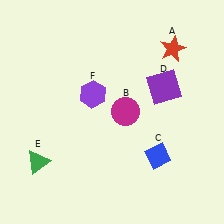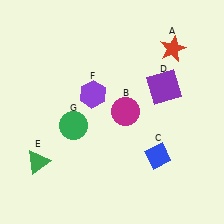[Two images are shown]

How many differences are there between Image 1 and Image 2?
There is 1 difference between the two images.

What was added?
A green circle (G) was added in Image 2.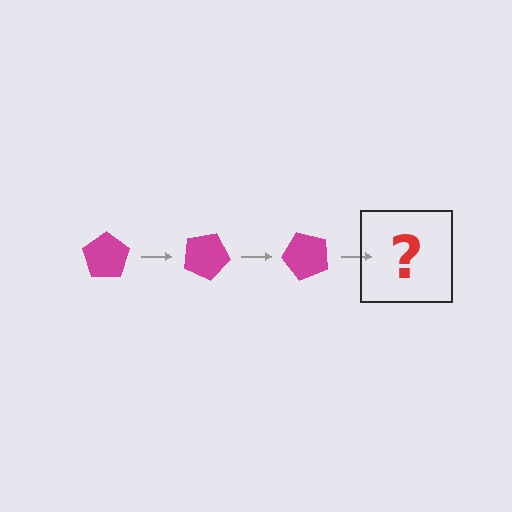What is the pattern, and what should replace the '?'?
The pattern is that the pentagon rotates 25 degrees each step. The '?' should be a magenta pentagon rotated 75 degrees.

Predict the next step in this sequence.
The next step is a magenta pentagon rotated 75 degrees.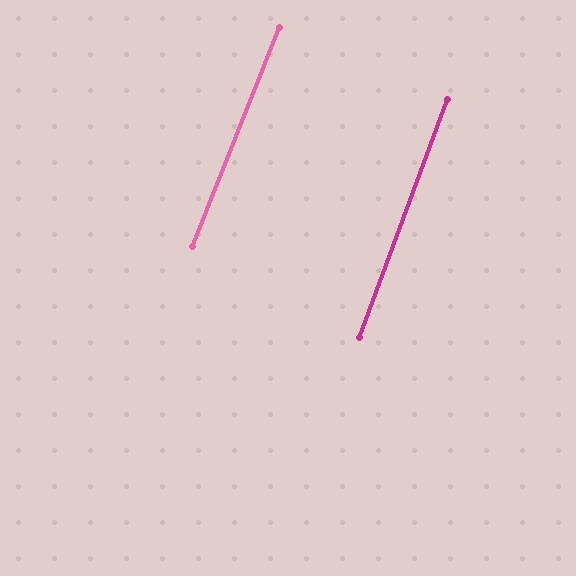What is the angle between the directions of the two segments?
Approximately 1 degree.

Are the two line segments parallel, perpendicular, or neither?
Parallel — their directions differ by only 1.2°.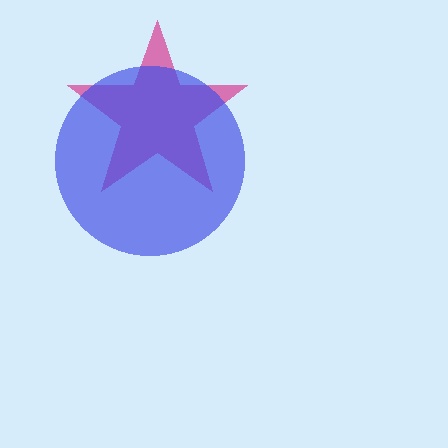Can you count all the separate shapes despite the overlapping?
Yes, there are 2 separate shapes.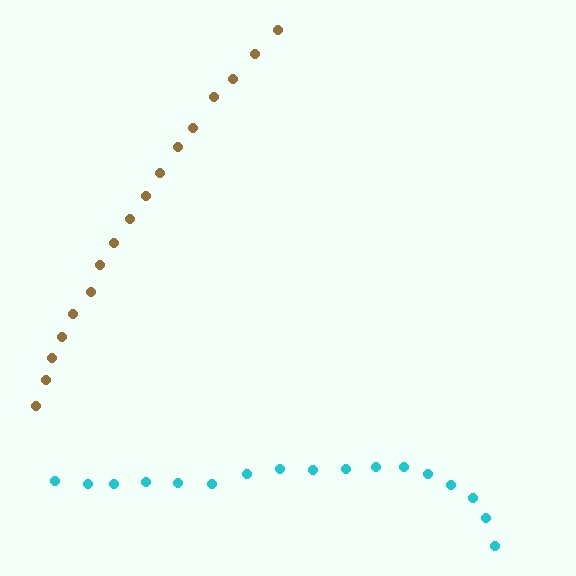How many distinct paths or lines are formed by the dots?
There are 2 distinct paths.